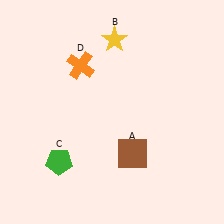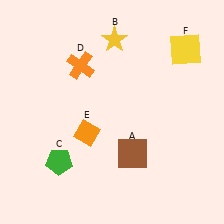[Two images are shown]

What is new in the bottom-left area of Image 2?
An orange diamond (E) was added in the bottom-left area of Image 2.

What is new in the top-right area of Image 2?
A yellow square (F) was added in the top-right area of Image 2.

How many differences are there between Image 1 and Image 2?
There are 2 differences between the two images.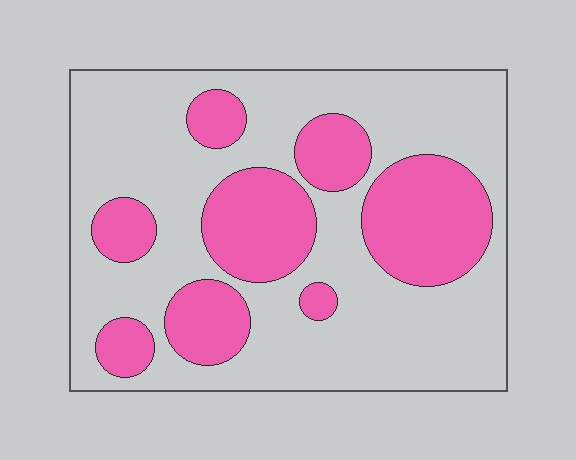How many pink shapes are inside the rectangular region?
8.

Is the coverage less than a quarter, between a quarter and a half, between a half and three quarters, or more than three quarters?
Between a quarter and a half.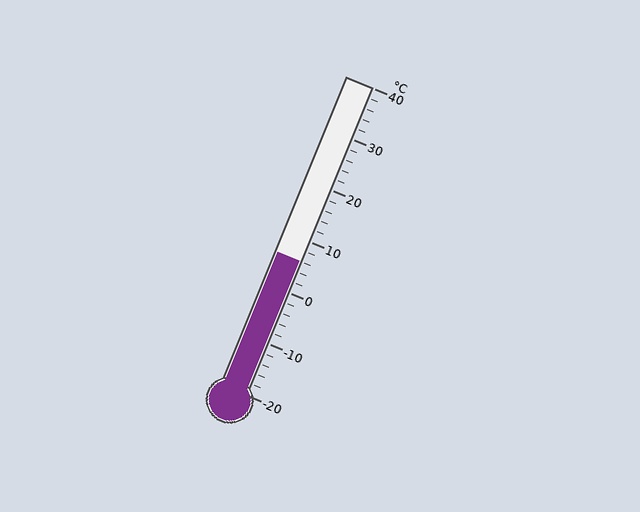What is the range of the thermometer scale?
The thermometer scale ranges from -20°C to 40°C.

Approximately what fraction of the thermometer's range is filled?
The thermometer is filled to approximately 45% of its range.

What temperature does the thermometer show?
The thermometer shows approximately 6°C.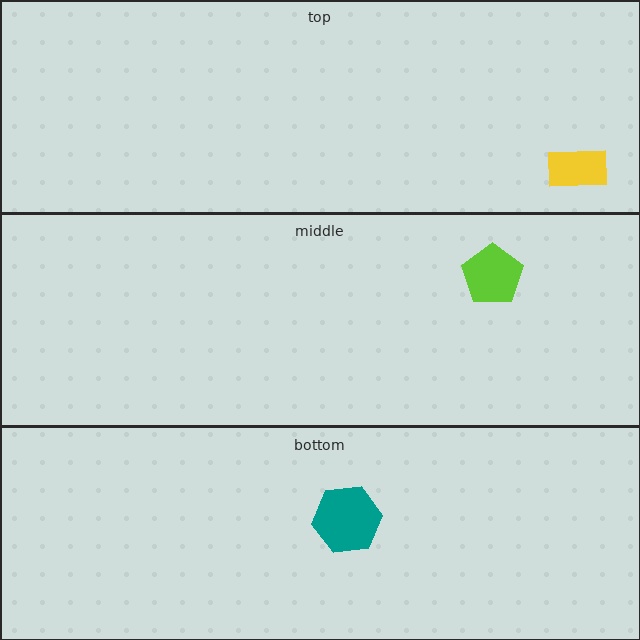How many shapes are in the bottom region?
1.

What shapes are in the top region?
The yellow rectangle.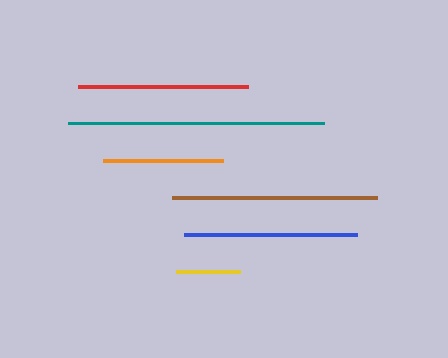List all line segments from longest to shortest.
From longest to shortest: teal, brown, blue, red, orange, yellow.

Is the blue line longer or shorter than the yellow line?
The blue line is longer than the yellow line.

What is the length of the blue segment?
The blue segment is approximately 173 pixels long.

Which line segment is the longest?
The teal line is the longest at approximately 256 pixels.